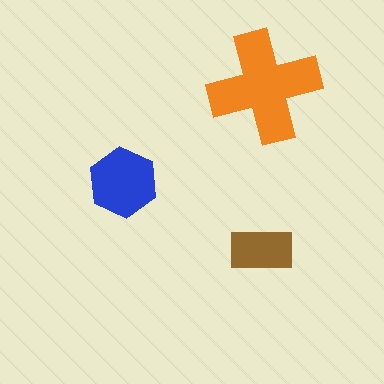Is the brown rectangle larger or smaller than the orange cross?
Smaller.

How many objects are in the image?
There are 3 objects in the image.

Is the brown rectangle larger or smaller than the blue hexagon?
Smaller.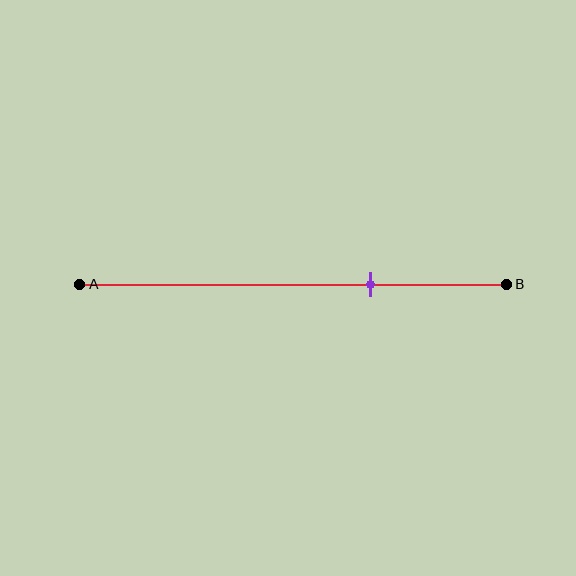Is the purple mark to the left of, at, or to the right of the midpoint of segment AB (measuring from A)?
The purple mark is to the right of the midpoint of segment AB.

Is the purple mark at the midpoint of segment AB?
No, the mark is at about 70% from A, not at the 50% midpoint.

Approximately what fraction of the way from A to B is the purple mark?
The purple mark is approximately 70% of the way from A to B.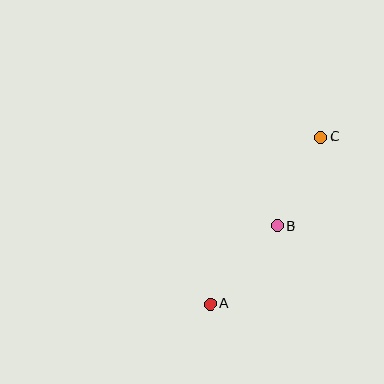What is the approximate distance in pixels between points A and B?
The distance between A and B is approximately 103 pixels.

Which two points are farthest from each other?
Points A and C are farthest from each other.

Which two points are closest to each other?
Points B and C are closest to each other.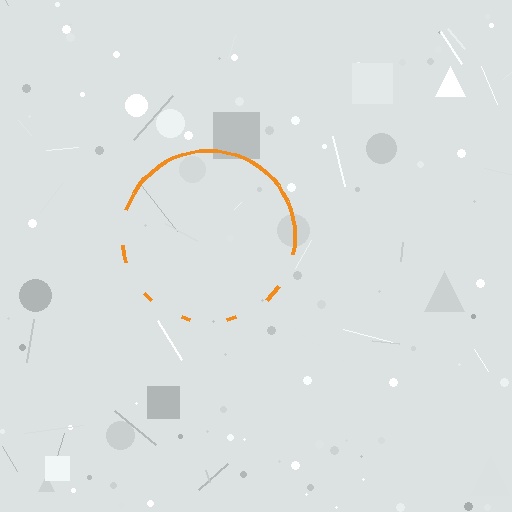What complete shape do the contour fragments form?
The contour fragments form a circle.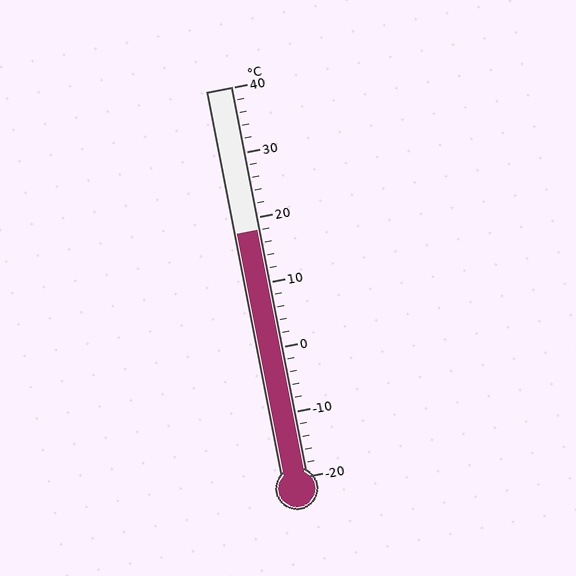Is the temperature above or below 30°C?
The temperature is below 30°C.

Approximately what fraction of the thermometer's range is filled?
The thermometer is filled to approximately 65% of its range.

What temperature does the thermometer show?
The thermometer shows approximately 18°C.